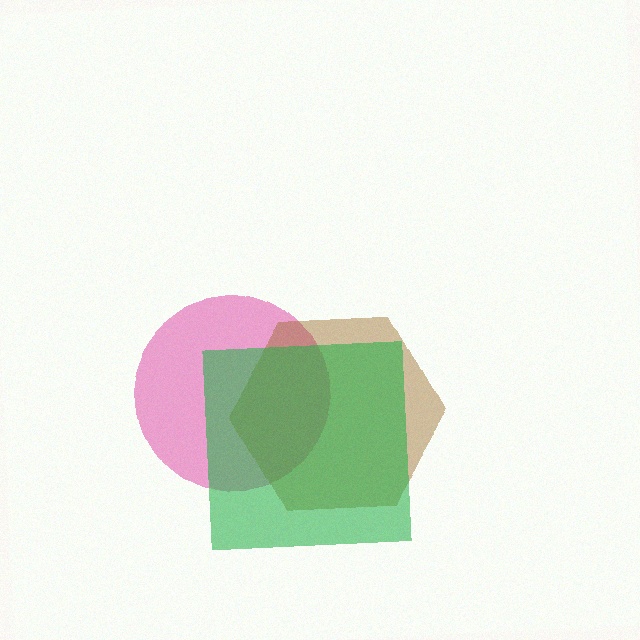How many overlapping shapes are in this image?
There are 3 overlapping shapes in the image.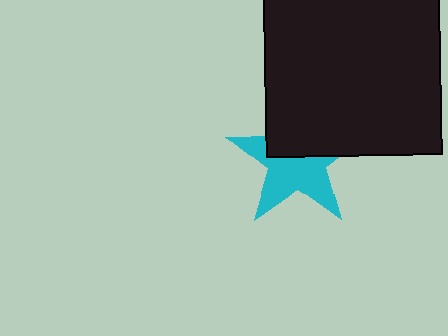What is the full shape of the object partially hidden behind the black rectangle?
The partially hidden object is a cyan star.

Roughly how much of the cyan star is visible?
About half of it is visible (roughly 56%).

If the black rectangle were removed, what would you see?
You would see the complete cyan star.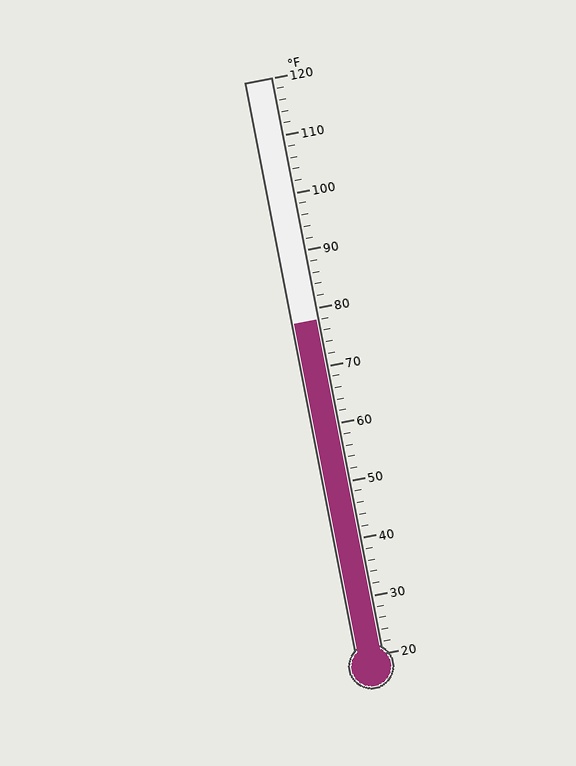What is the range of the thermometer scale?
The thermometer scale ranges from 20°F to 120°F.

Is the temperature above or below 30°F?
The temperature is above 30°F.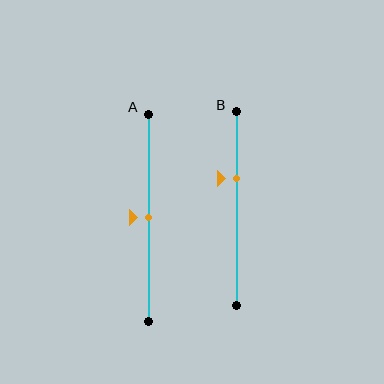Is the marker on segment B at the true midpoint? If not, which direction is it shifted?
No, the marker on segment B is shifted upward by about 16% of the segment length.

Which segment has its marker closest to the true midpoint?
Segment A has its marker closest to the true midpoint.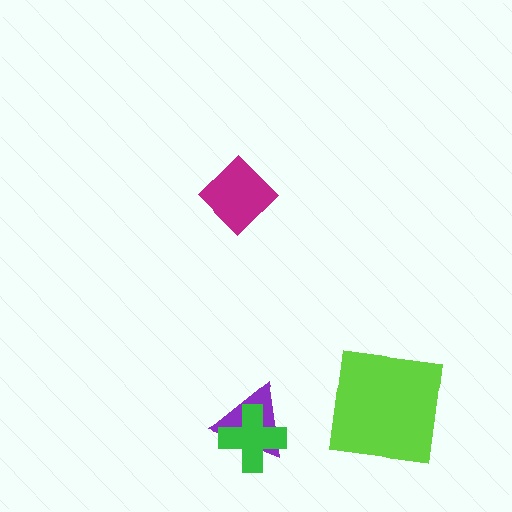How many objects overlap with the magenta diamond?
0 objects overlap with the magenta diamond.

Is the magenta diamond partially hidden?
No, no other shape covers it.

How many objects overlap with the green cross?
1 object overlaps with the green cross.